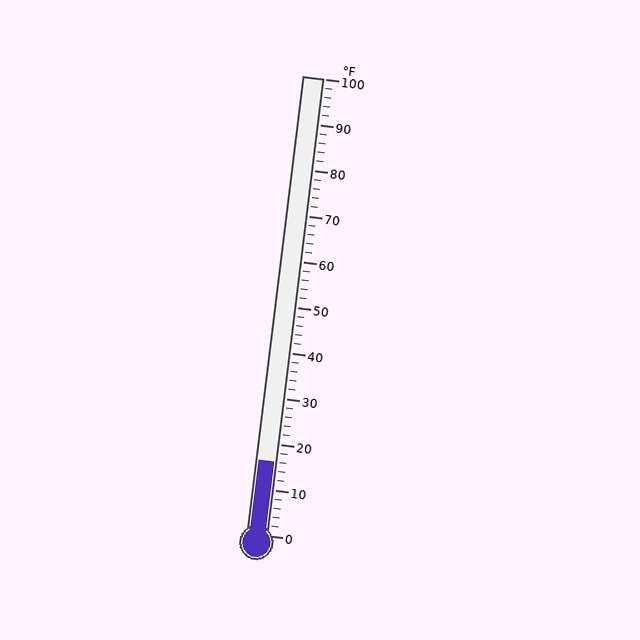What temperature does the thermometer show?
The thermometer shows approximately 16°F.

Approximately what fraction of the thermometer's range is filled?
The thermometer is filled to approximately 15% of its range.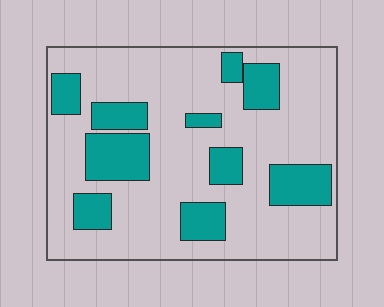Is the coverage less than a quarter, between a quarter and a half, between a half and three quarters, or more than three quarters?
Between a quarter and a half.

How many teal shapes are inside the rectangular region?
10.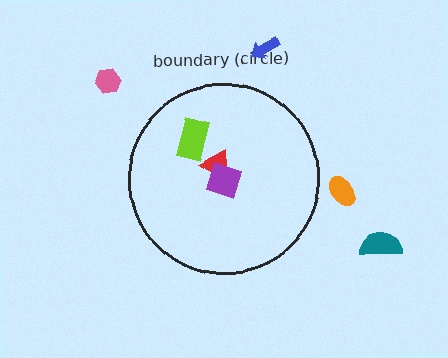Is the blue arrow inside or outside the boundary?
Outside.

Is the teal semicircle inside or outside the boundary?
Outside.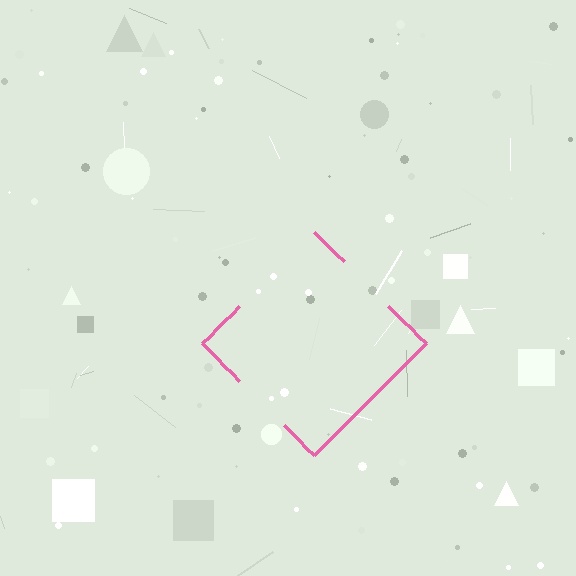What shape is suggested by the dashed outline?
The dashed outline suggests a diamond.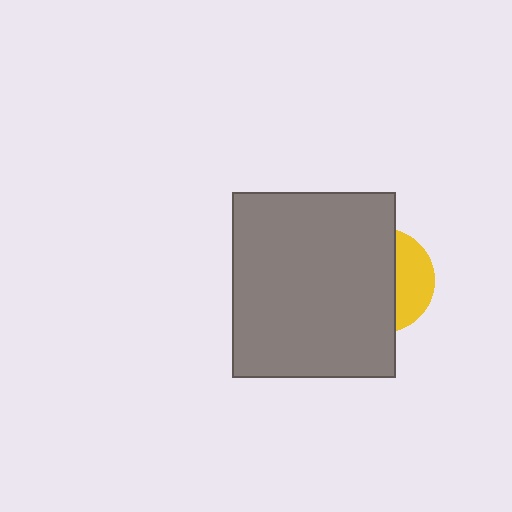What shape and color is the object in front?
The object in front is a gray rectangle.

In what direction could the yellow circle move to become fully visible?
The yellow circle could move right. That would shift it out from behind the gray rectangle entirely.